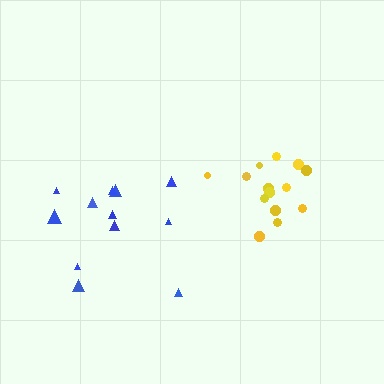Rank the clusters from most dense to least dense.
yellow, blue.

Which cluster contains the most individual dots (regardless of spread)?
Yellow (14).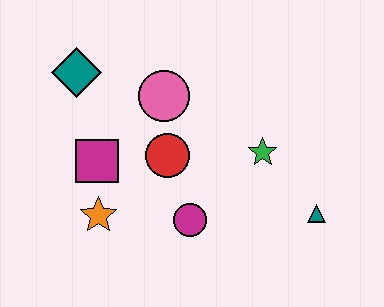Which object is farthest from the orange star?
The teal triangle is farthest from the orange star.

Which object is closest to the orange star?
The magenta square is closest to the orange star.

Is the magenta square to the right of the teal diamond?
Yes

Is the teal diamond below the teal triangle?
No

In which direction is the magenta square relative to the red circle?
The magenta square is to the left of the red circle.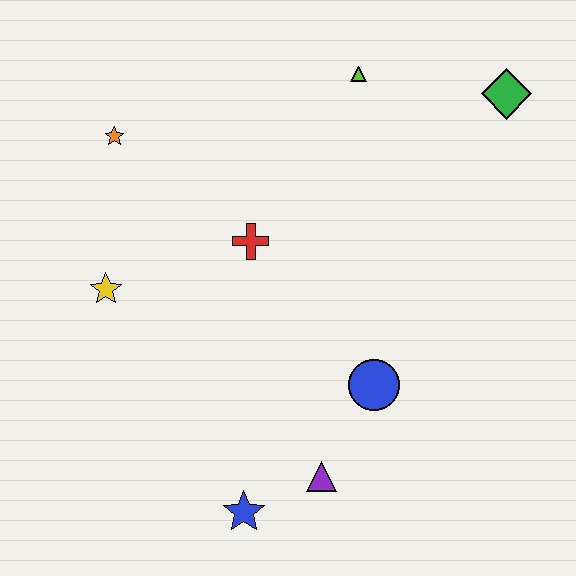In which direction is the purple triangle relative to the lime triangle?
The purple triangle is below the lime triangle.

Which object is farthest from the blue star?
The green diamond is farthest from the blue star.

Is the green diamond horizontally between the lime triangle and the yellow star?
No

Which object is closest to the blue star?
The purple triangle is closest to the blue star.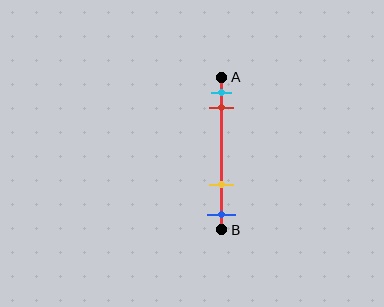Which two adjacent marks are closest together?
The cyan and red marks are the closest adjacent pair.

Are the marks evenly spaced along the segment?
No, the marks are not evenly spaced.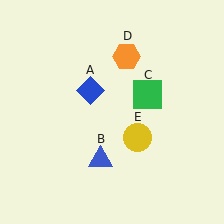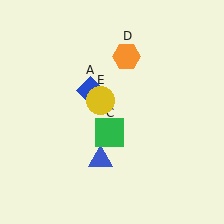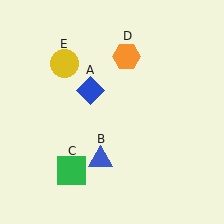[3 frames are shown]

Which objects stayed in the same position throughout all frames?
Blue diamond (object A) and blue triangle (object B) and orange hexagon (object D) remained stationary.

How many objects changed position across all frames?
2 objects changed position: green square (object C), yellow circle (object E).